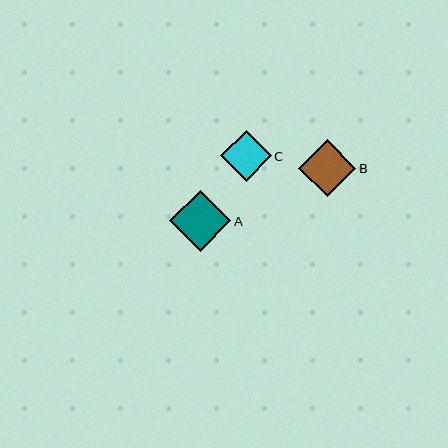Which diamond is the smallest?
Diamond C is the smallest with a size of approximately 51 pixels.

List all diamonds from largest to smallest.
From largest to smallest: A, B, C.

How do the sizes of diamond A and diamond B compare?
Diamond A and diamond B are approximately the same size.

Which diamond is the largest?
Diamond A is the largest with a size of approximately 61 pixels.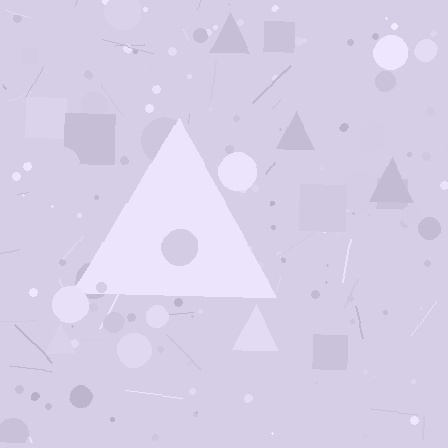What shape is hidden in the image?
A triangle is hidden in the image.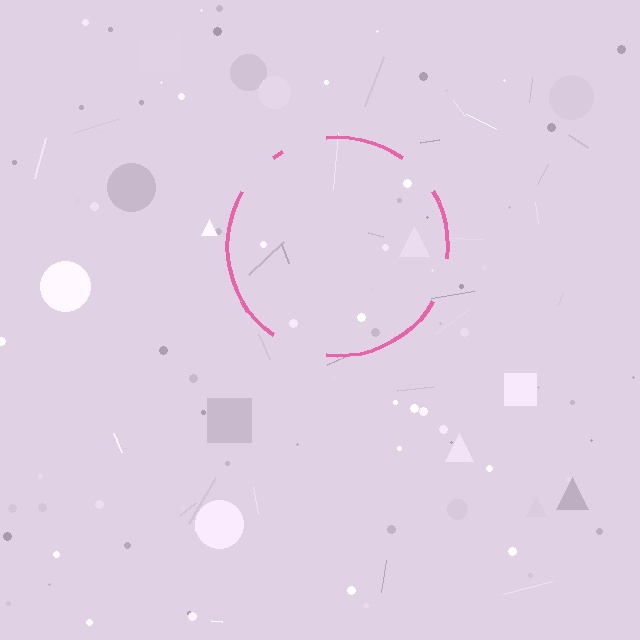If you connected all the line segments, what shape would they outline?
They would outline a circle.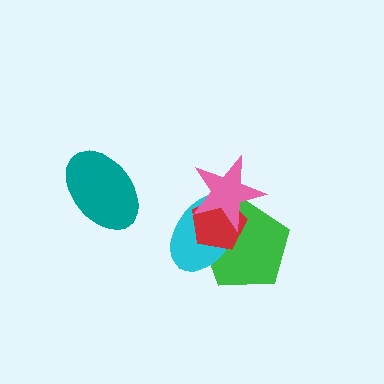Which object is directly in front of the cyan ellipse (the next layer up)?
The red pentagon is directly in front of the cyan ellipse.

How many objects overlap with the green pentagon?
3 objects overlap with the green pentagon.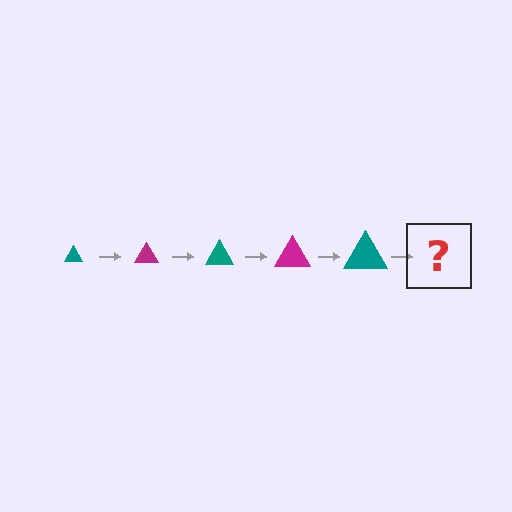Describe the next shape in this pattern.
It should be a magenta triangle, larger than the previous one.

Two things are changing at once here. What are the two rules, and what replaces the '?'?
The two rules are that the triangle grows larger each step and the color cycles through teal and magenta. The '?' should be a magenta triangle, larger than the previous one.